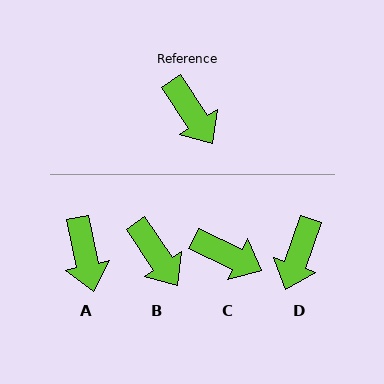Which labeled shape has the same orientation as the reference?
B.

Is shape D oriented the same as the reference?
No, it is off by about 54 degrees.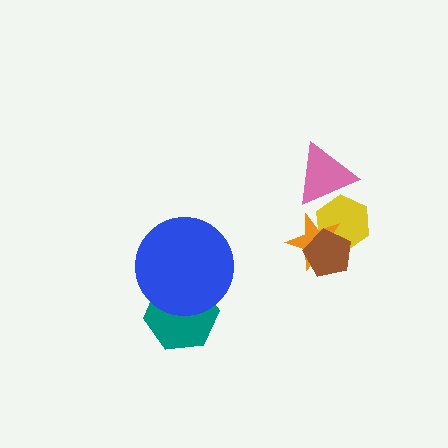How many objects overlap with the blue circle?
1 object overlaps with the blue circle.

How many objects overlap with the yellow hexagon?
3 objects overlap with the yellow hexagon.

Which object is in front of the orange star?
The brown pentagon is in front of the orange star.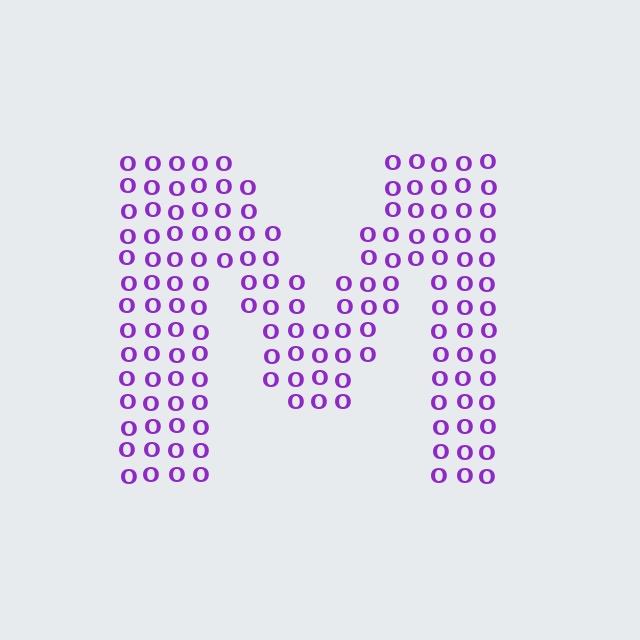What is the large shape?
The large shape is the letter M.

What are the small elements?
The small elements are letter O's.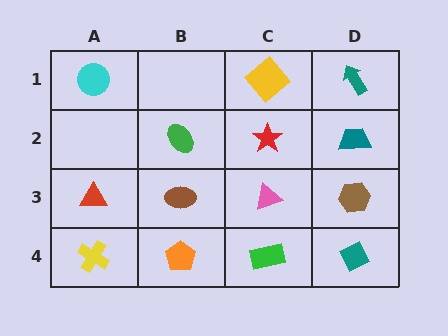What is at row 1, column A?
A cyan circle.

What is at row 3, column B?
A brown ellipse.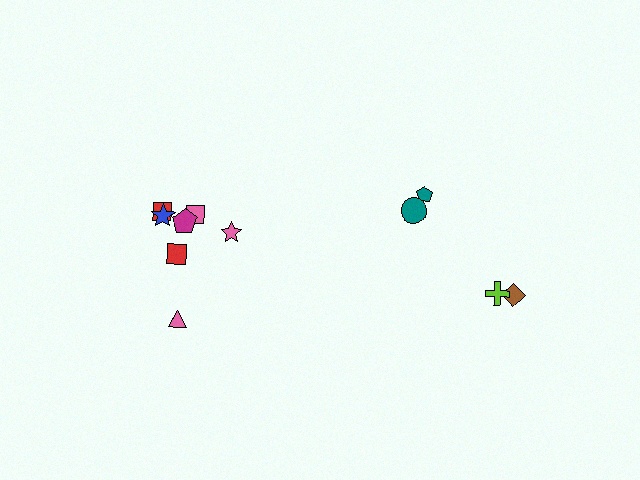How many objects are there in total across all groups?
There are 11 objects.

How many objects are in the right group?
There are 4 objects.